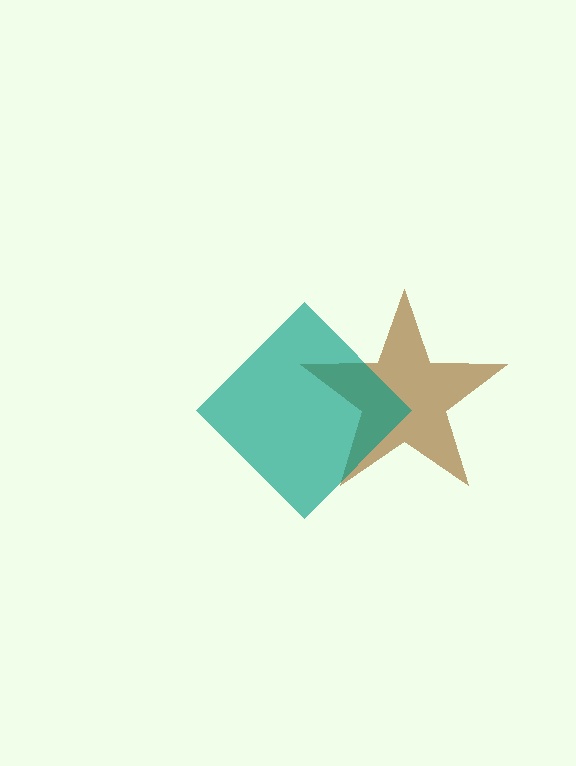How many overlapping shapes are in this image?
There are 2 overlapping shapes in the image.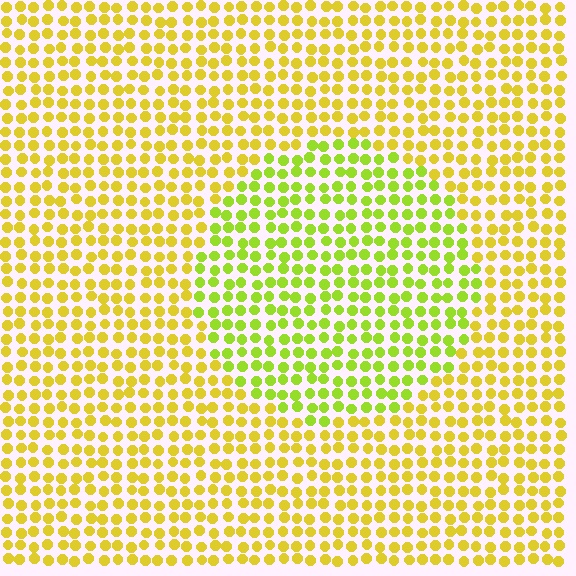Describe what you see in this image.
The image is filled with small yellow elements in a uniform arrangement. A circle-shaped region is visible where the elements are tinted to a slightly different hue, forming a subtle color boundary.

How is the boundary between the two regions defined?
The boundary is defined purely by a slight shift in hue (about 31 degrees). Spacing, size, and orientation are identical on both sides.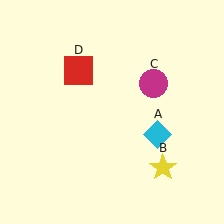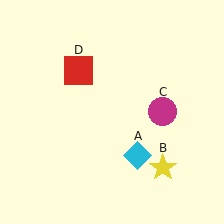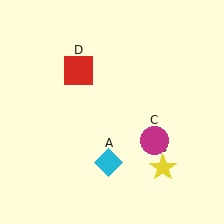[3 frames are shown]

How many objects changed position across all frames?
2 objects changed position: cyan diamond (object A), magenta circle (object C).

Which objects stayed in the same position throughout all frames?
Yellow star (object B) and red square (object D) remained stationary.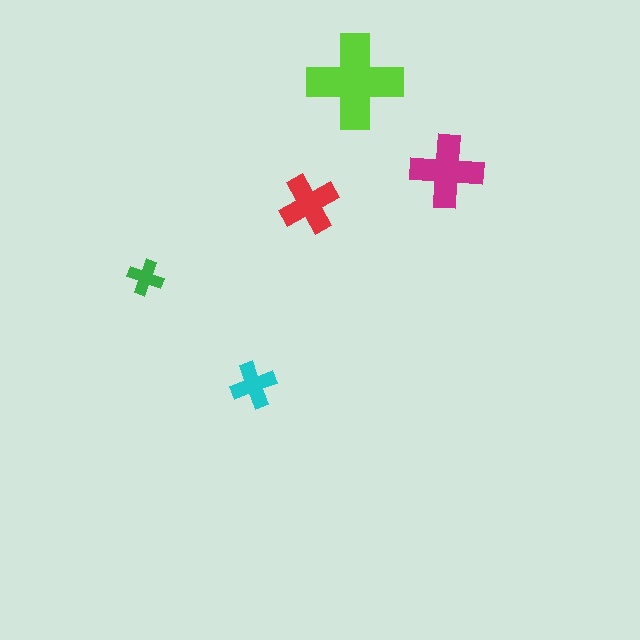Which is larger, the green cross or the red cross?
The red one.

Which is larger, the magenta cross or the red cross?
The magenta one.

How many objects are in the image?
There are 5 objects in the image.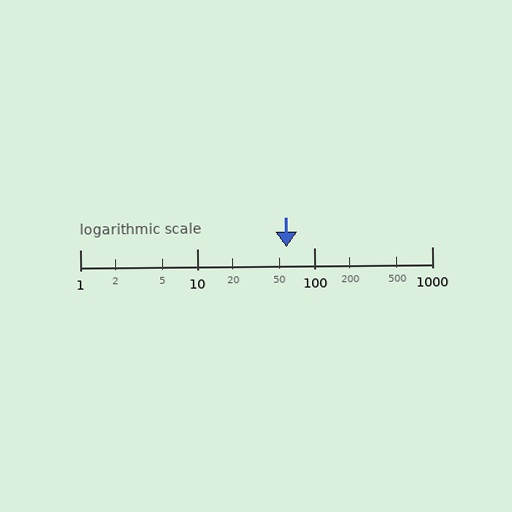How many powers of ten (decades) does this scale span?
The scale spans 3 decades, from 1 to 1000.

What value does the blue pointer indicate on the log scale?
The pointer indicates approximately 58.